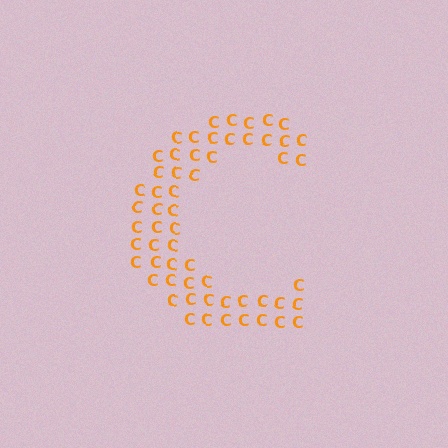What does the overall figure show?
The overall figure shows the letter C.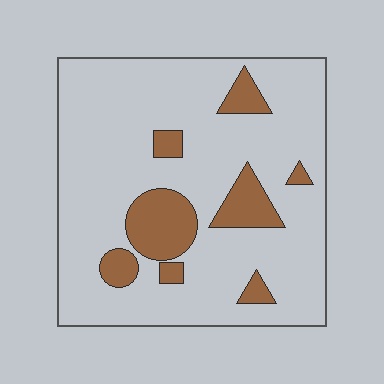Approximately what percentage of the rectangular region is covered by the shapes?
Approximately 15%.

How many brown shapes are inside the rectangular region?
8.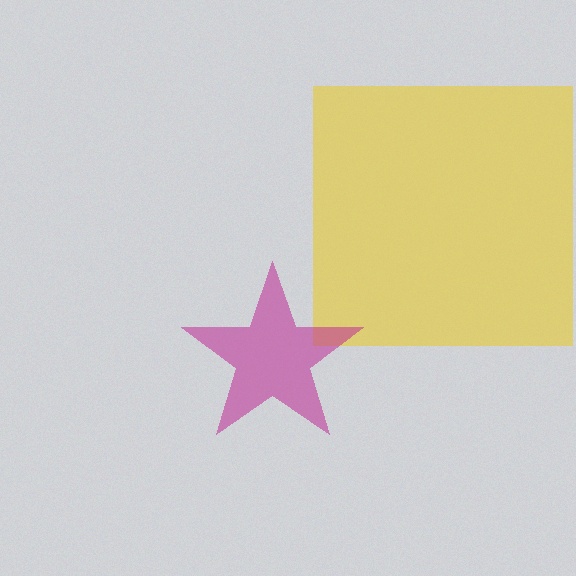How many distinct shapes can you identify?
There are 2 distinct shapes: a yellow square, a magenta star.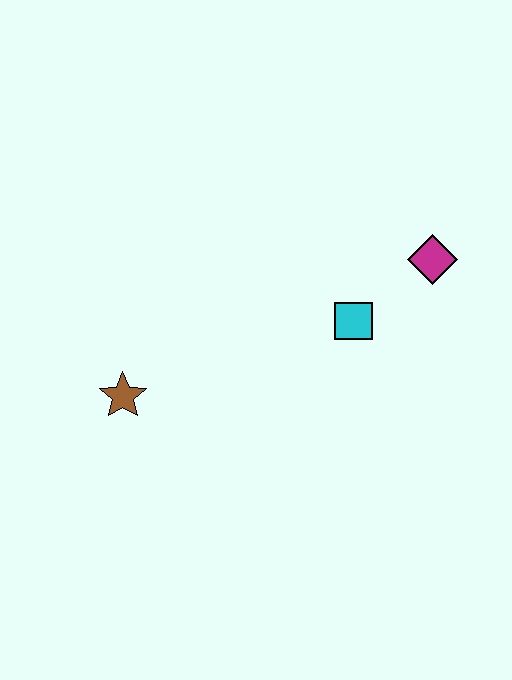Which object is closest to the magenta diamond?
The cyan square is closest to the magenta diamond.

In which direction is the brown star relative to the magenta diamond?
The brown star is to the left of the magenta diamond.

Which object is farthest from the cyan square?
The brown star is farthest from the cyan square.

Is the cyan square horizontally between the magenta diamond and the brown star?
Yes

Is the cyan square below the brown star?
No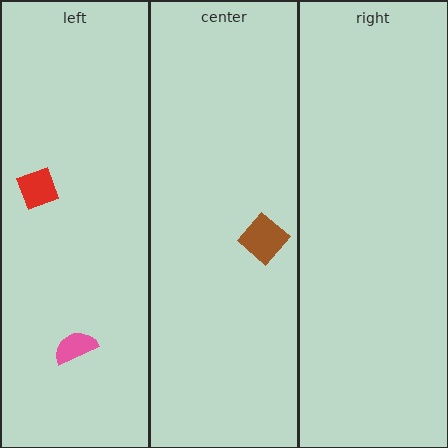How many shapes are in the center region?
1.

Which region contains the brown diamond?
The center region.